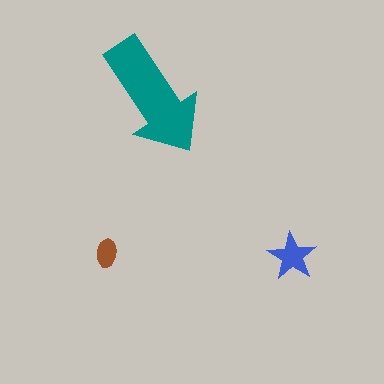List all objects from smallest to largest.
The brown ellipse, the blue star, the teal arrow.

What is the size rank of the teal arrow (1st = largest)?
1st.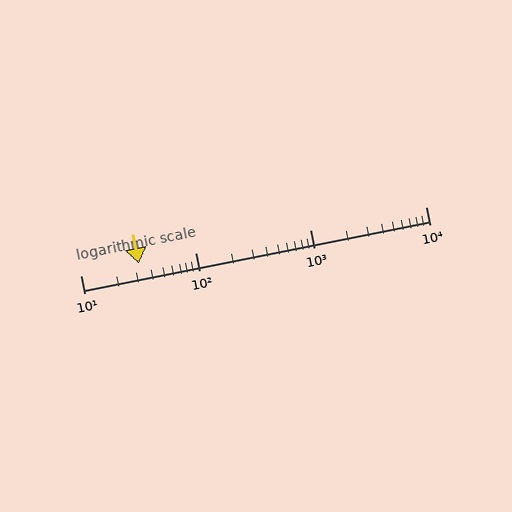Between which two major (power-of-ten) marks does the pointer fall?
The pointer is between 10 and 100.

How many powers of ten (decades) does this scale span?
The scale spans 3 decades, from 10 to 10000.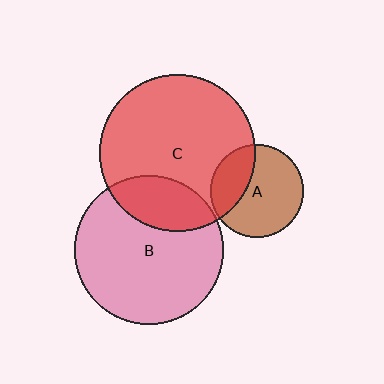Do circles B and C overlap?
Yes.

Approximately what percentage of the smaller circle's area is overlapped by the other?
Approximately 25%.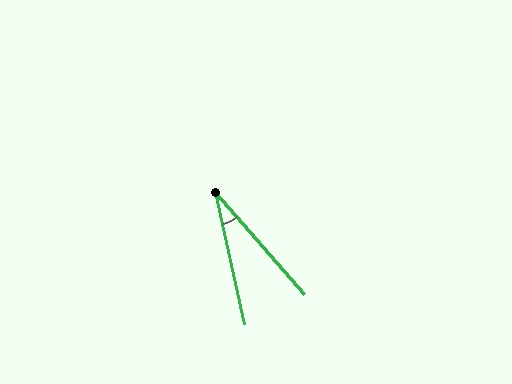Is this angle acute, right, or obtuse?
It is acute.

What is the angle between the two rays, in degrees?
Approximately 29 degrees.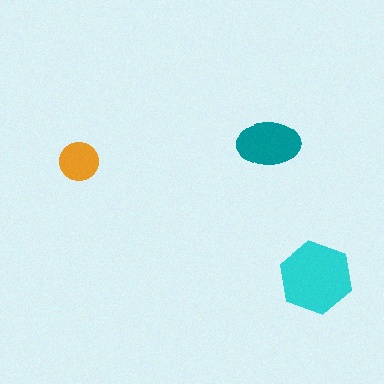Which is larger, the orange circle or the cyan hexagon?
The cyan hexagon.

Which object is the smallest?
The orange circle.